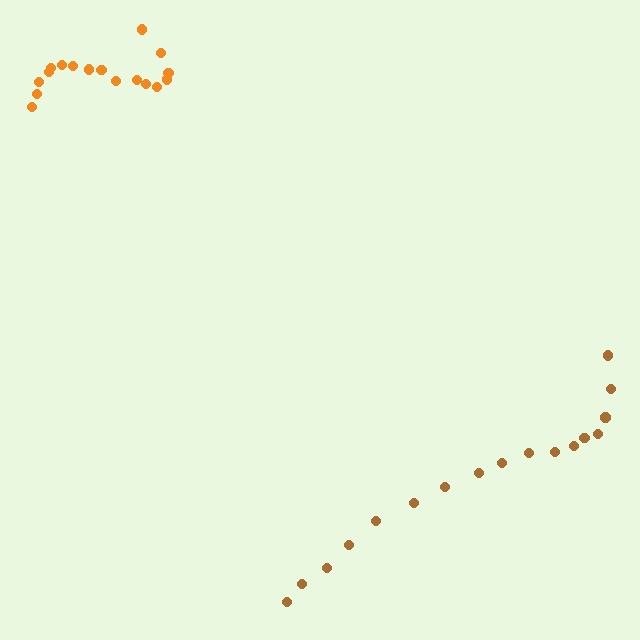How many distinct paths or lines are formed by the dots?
There are 2 distinct paths.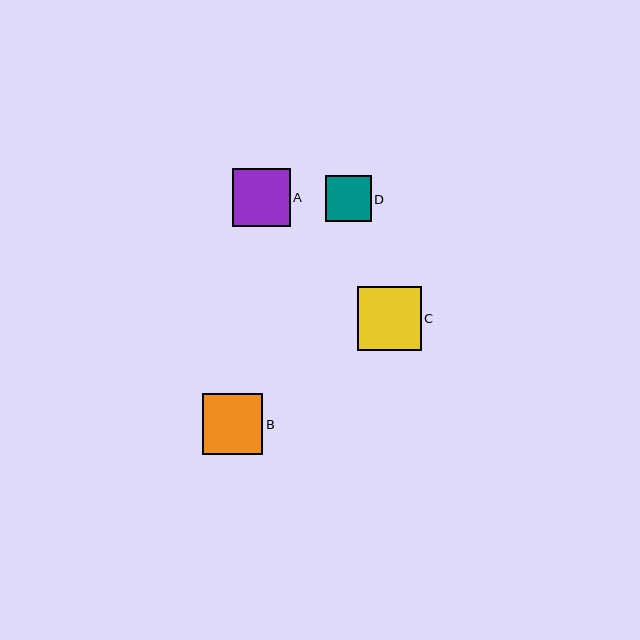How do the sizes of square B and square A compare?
Square B and square A are approximately the same size.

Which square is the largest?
Square C is the largest with a size of approximately 64 pixels.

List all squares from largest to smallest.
From largest to smallest: C, B, A, D.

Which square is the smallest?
Square D is the smallest with a size of approximately 46 pixels.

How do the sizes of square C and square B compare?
Square C and square B are approximately the same size.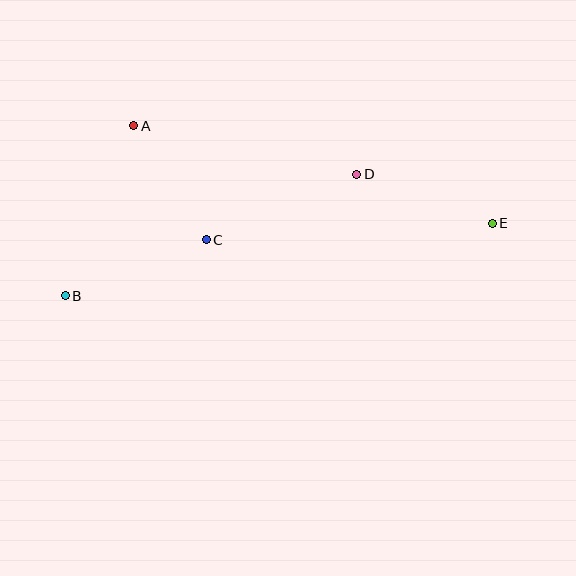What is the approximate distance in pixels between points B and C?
The distance between B and C is approximately 152 pixels.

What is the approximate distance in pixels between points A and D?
The distance between A and D is approximately 228 pixels.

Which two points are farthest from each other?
Points B and E are farthest from each other.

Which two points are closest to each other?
Points A and C are closest to each other.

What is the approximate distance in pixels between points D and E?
The distance between D and E is approximately 144 pixels.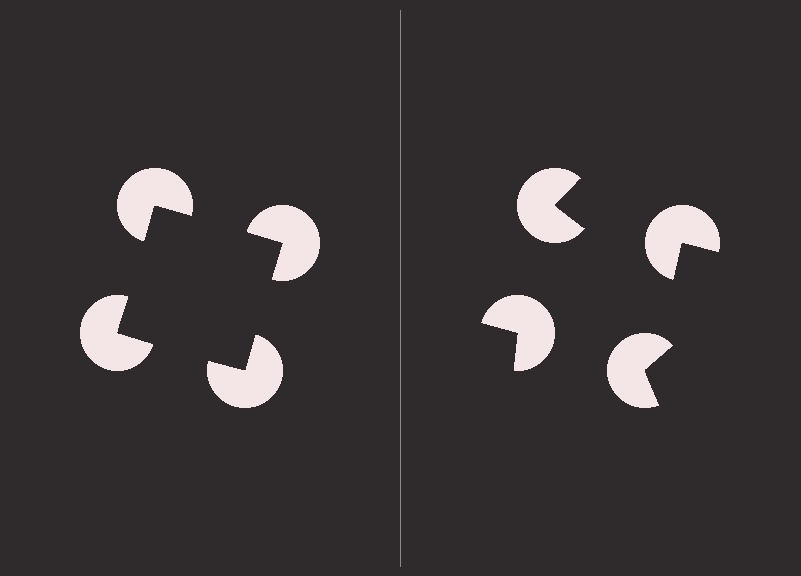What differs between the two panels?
The pac-man discs are positioned identically on both sides; only the wedge orientations differ. On the left they align to a square; on the right they are misaligned.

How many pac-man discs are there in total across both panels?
8 — 4 on each side.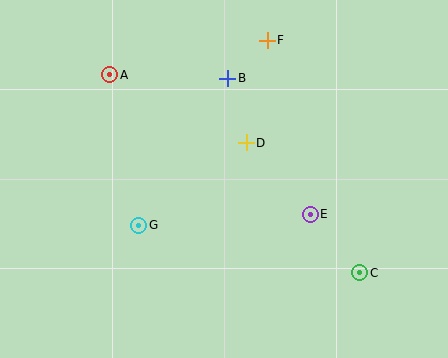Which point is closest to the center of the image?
Point D at (246, 143) is closest to the center.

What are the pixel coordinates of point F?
Point F is at (267, 40).